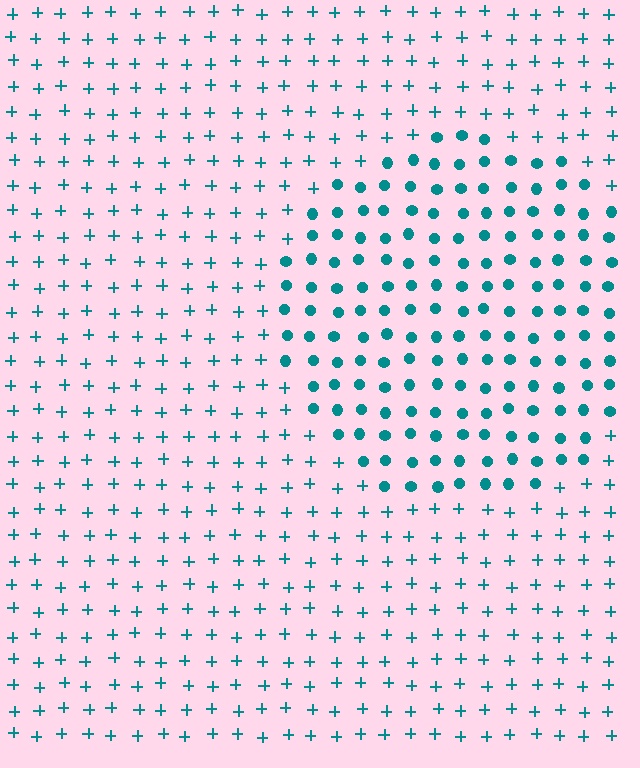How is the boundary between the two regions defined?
The boundary is defined by a change in element shape: circles inside vs. plus signs outside. All elements share the same color and spacing.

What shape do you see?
I see a circle.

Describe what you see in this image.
The image is filled with small teal elements arranged in a uniform grid. A circle-shaped region contains circles, while the surrounding area contains plus signs. The boundary is defined purely by the change in element shape.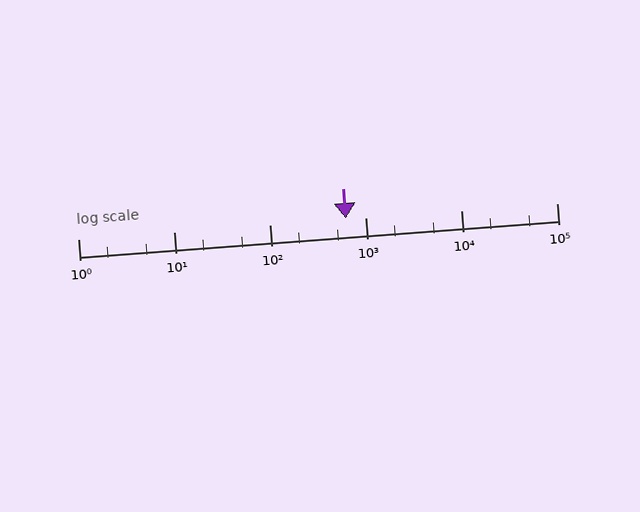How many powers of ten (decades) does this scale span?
The scale spans 5 decades, from 1 to 100000.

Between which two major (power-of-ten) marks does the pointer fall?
The pointer is between 100 and 1000.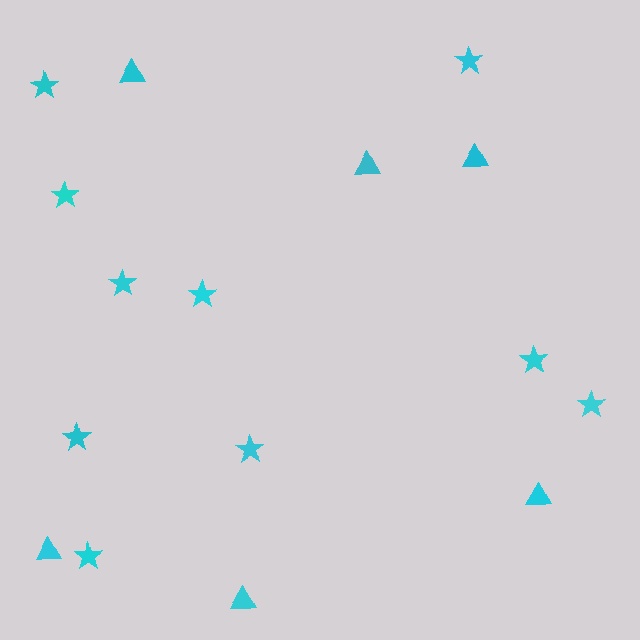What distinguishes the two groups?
There are 2 groups: one group of stars (10) and one group of triangles (6).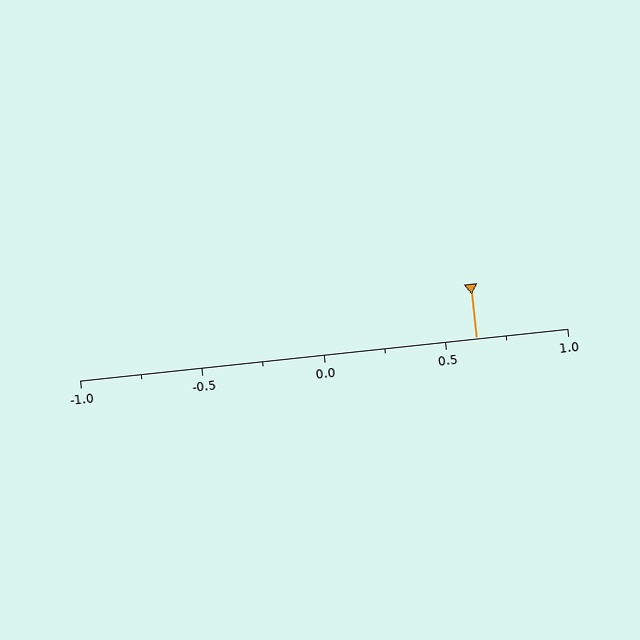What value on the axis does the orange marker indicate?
The marker indicates approximately 0.62.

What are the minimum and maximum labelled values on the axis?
The axis runs from -1.0 to 1.0.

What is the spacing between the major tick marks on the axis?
The major ticks are spaced 0.5 apart.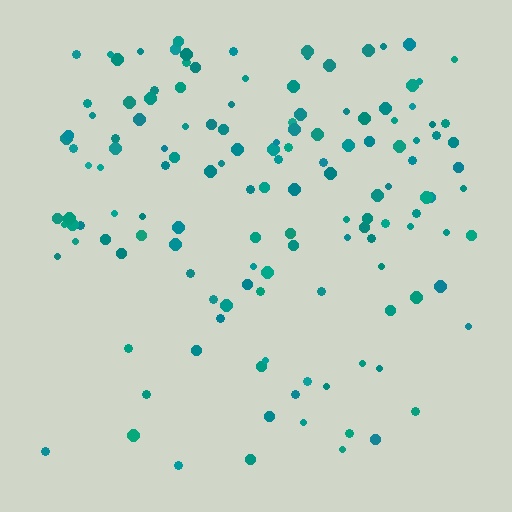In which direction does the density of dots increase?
From bottom to top, with the top side densest.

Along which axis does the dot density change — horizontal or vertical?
Vertical.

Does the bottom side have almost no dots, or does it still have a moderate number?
Still a moderate number, just noticeably fewer than the top.